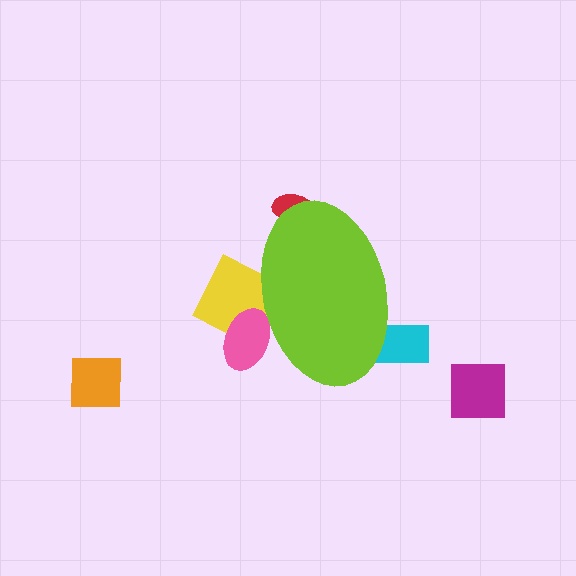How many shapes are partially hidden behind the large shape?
4 shapes are partially hidden.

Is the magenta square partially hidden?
No, the magenta square is fully visible.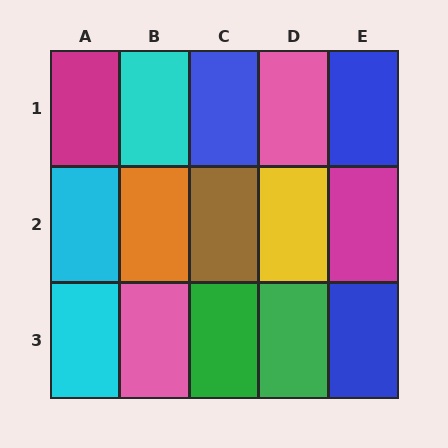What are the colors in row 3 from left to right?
Cyan, pink, green, green, blue.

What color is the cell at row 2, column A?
Cyan.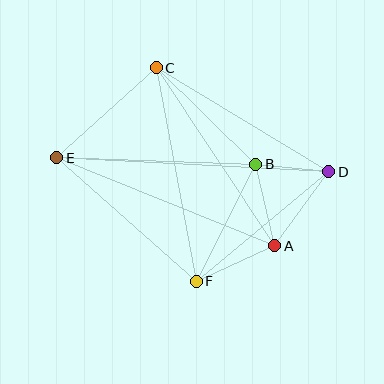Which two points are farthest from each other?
Points D and E are farthest from each other.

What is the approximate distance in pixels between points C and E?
The distance between C and E is approximately 134 pixels.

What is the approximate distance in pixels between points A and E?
The distance between A and E is approximately 235 pixels.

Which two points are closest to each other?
Points B and D are closest to each other.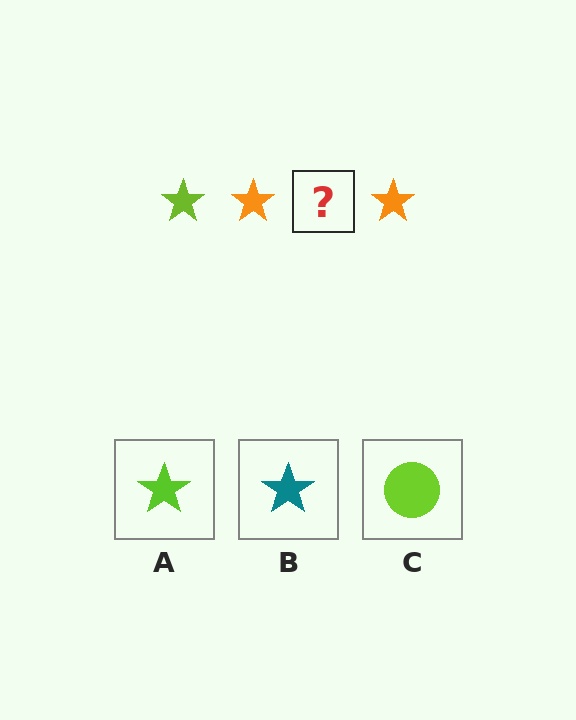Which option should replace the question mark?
Option A.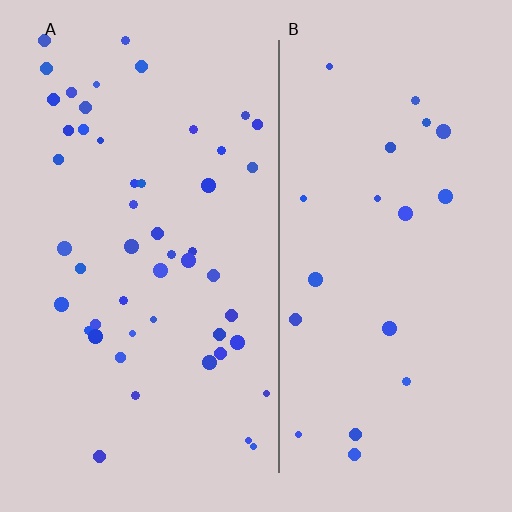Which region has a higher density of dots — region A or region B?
A (the left).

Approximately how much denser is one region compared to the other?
Approximately 2.4× — region A over region B.